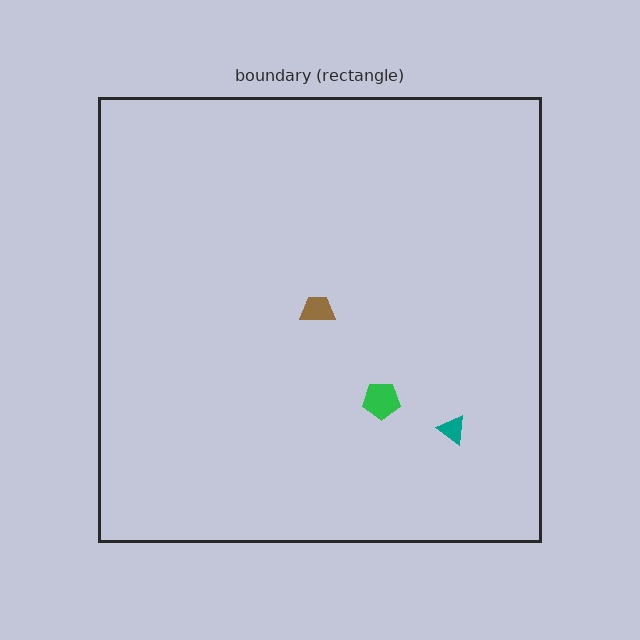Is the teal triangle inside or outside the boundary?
Inside.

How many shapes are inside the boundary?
3 inside, 0 outside.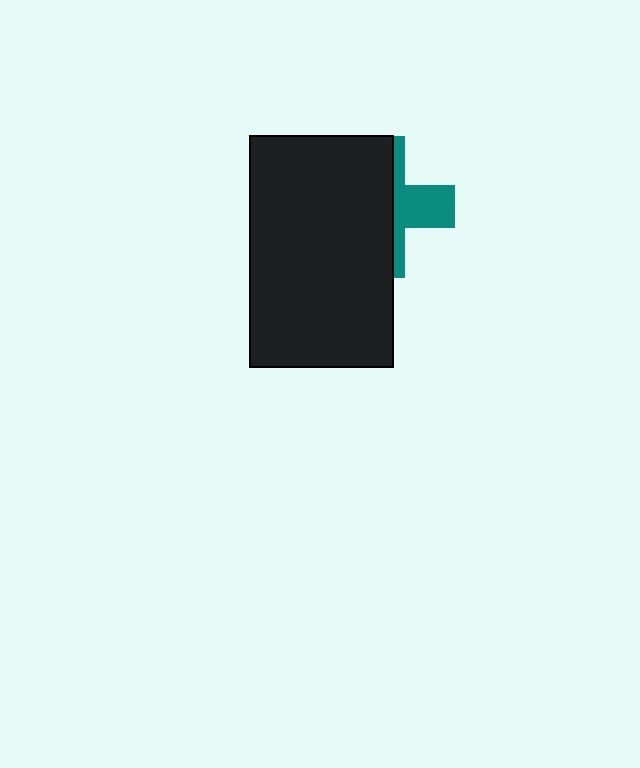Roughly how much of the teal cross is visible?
A small part of it is visible (roughly 37%).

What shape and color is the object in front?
The object in front is a black rectangle.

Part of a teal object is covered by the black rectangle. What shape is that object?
It is a cross.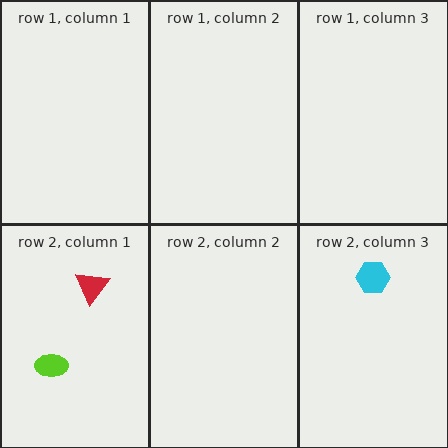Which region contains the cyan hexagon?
The row 2, column 3 region.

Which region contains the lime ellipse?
The row 2, column 1 region.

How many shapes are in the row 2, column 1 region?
2.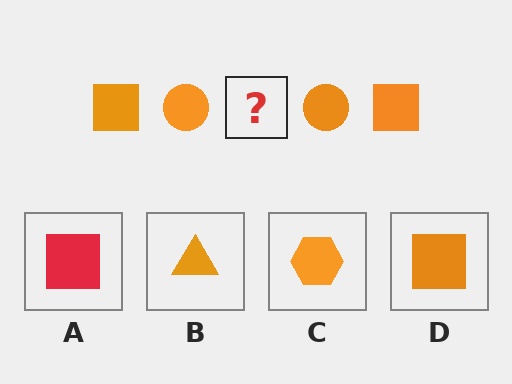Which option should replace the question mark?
Option D.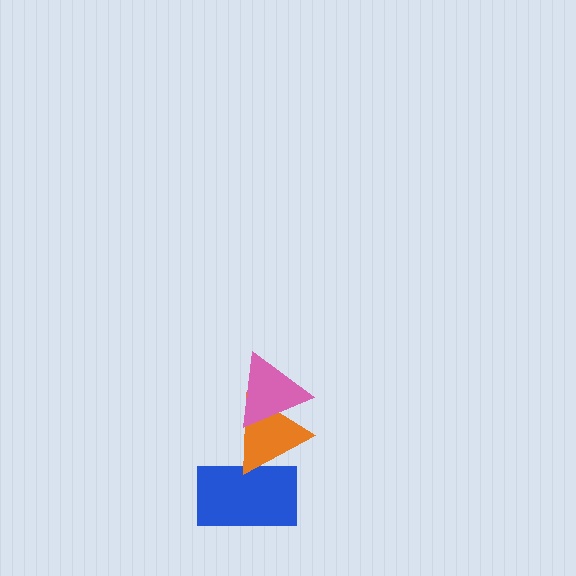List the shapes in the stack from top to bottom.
From top to bottom: the pink triangle, the orange triangle, the blue rectangle.